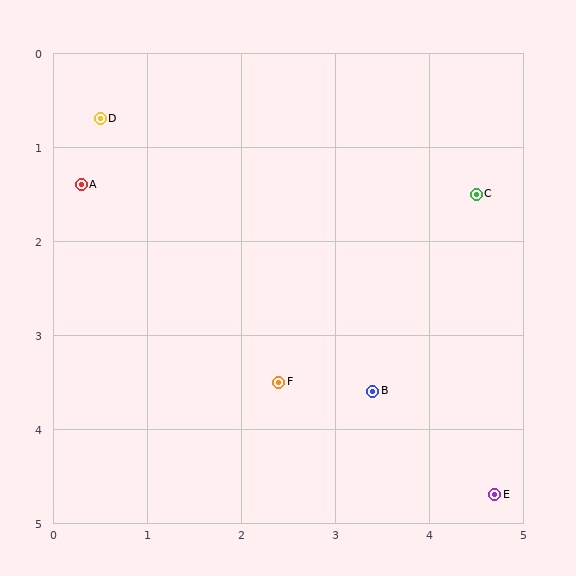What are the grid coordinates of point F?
Point F is at approximately (2.4, 3.5).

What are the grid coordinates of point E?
Point E is at approximately (4.7, 4.7).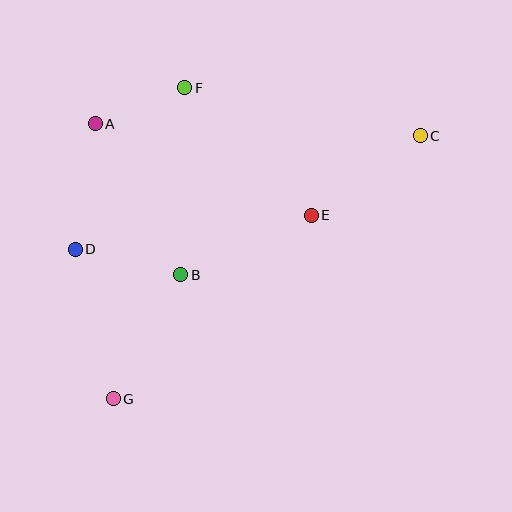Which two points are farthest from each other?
Points C and G are farthest from each other.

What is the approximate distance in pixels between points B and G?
The distance between B and G is approximately 141 pixels.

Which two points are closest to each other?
Points A and F are closest to each other.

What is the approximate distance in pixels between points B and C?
The distance between B and C is approximately 277 pixels.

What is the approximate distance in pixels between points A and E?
The distance between A and E is approximately 235 pixels.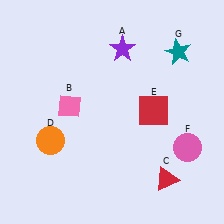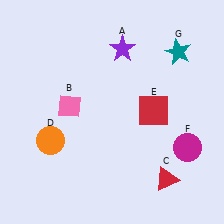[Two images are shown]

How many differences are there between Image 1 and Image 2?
There is 1 difference between the two images.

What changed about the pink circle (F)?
In Image 1, F is pink. In Image 2, it changed to magenta.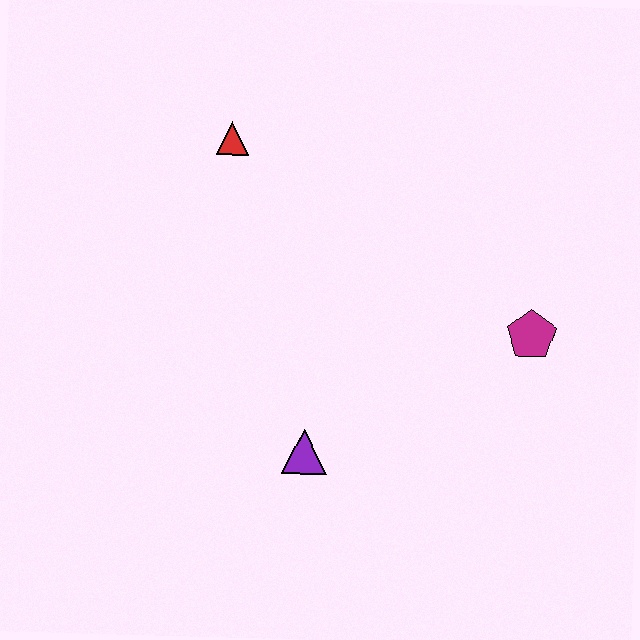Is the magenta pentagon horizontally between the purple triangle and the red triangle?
No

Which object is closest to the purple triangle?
The magenta pentagon is closest to the purple triangle.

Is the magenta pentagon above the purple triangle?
Yes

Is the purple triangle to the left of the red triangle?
No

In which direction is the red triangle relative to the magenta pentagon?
The red triangle is to the left of the magenta pentagon.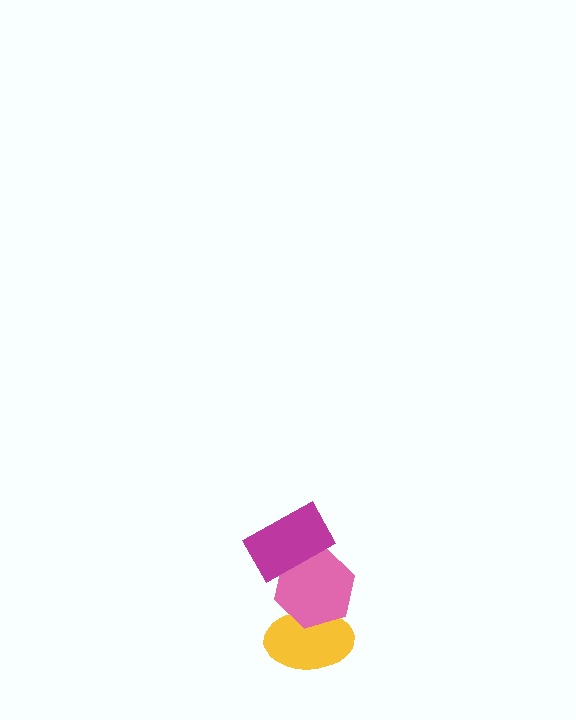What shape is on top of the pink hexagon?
The magenta rectangle is on top of the pink hexagon.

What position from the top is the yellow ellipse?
The yellow ellipse is 3rd from the top.